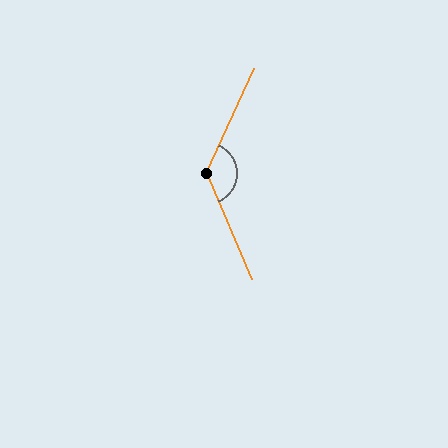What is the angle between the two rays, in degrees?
Approximately 132 degrees.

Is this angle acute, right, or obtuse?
It is obtuse.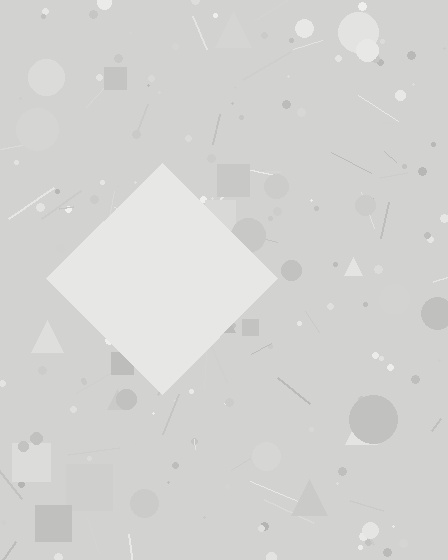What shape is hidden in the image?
A diamond is hidden in the image.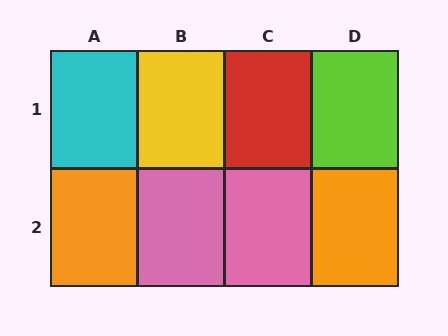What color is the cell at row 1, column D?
Lime.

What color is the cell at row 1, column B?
Yellow.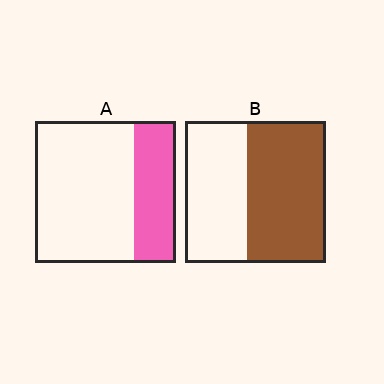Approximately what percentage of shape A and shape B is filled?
A is approximately 30% and B is approximately 55%.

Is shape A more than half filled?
No.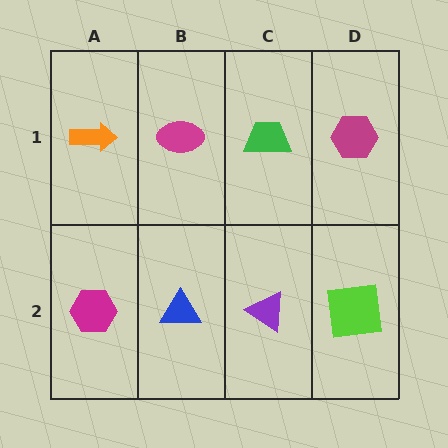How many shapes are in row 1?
4 shapes.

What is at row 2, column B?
A blue triangle.